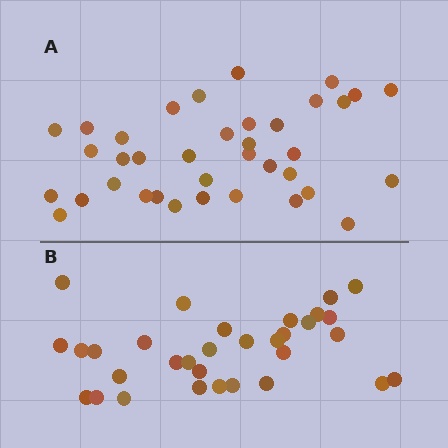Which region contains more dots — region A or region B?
Region A (the top region) has more dots.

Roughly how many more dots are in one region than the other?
Region A has about 5 more dots than region B.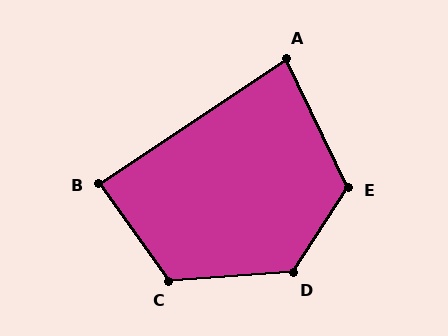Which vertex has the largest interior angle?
D, at approximately 127 degrees.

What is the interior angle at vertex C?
Approximately 122 degrees (obtuse).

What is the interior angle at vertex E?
Approximately 122 degrees (obtuse).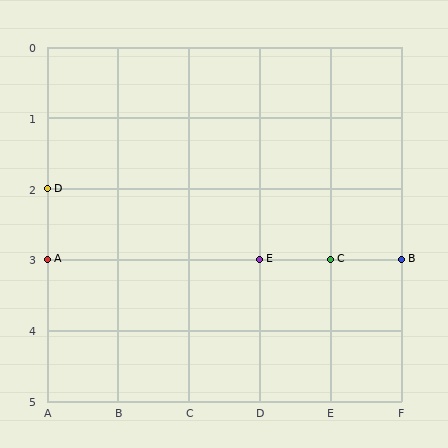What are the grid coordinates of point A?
Point A is at grid coordinates (A, 3).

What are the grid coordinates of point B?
Point B is at grid coordinates (F, 3).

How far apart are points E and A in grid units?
Points E and A are 3 columns apart.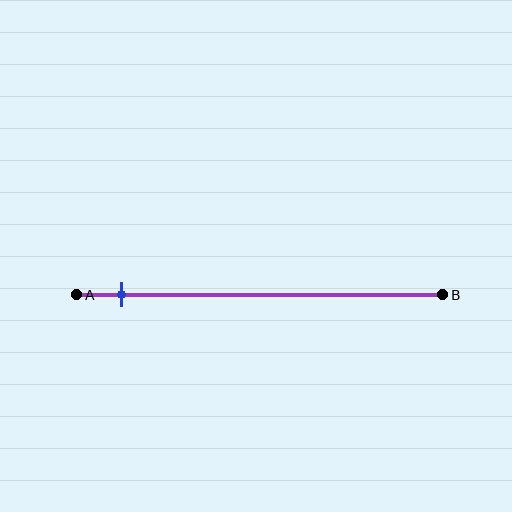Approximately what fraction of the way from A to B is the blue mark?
The blue mark is approximately 10% of the way from A to B.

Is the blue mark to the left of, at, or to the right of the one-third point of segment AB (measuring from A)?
The blue mark is to the left of the one-third point of segment AB.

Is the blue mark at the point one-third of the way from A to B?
No, the mark is at about 10% from A, not at the 33% one-third point.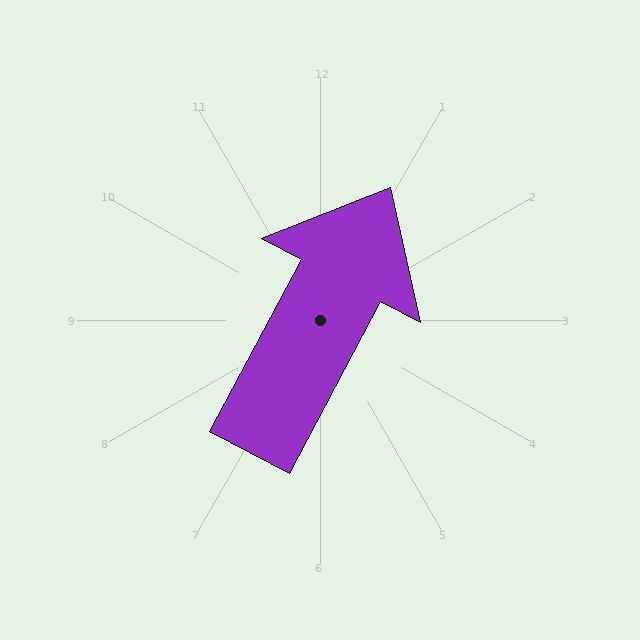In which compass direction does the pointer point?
Northeast.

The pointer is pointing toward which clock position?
Roughly 1 o'clock.